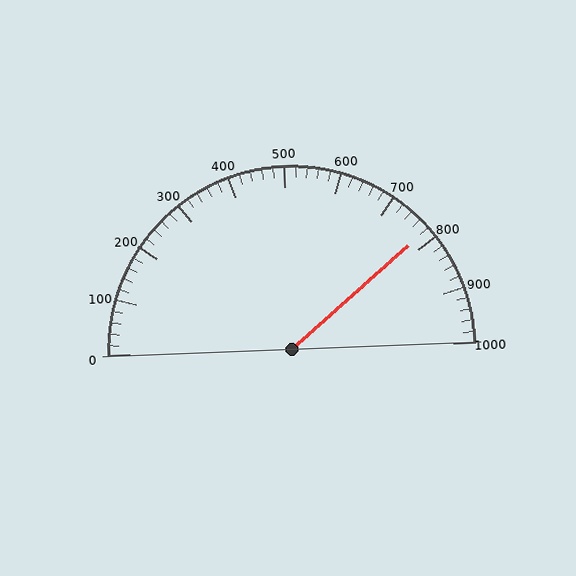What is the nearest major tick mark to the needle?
The nearest major tick mark is 800.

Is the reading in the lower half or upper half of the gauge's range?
The reading is in the upper half of the range (0 to 1000).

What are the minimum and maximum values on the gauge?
The gauge ranges from 0 to 1000.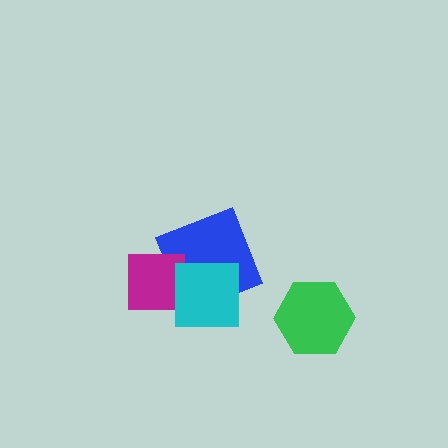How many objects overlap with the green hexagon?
0 objects overlap with the green hexagon.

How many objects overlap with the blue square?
2 objects overlap with the blue square.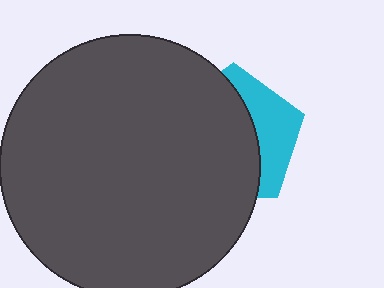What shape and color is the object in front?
The object in front is a dark gray circle.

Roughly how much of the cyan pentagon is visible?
A small part of it is visible (roughly 34%).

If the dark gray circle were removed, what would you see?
You would see the complete cyan pentagon.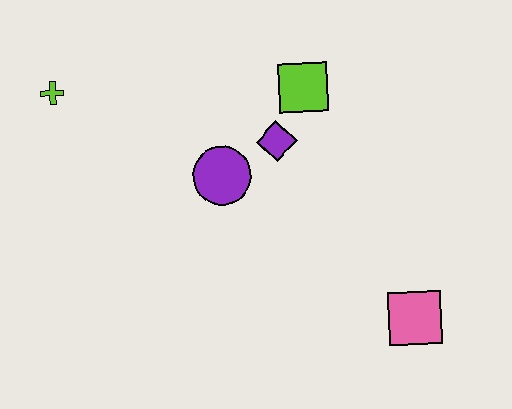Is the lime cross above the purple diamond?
Yes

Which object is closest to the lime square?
The purple diamond is closest to the lime square.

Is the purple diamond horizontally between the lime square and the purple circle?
Yes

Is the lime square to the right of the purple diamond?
Yes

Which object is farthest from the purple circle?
The pink square is farthest from the purple circle.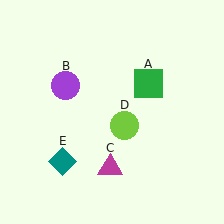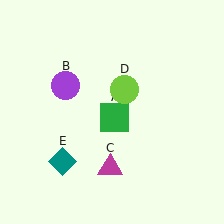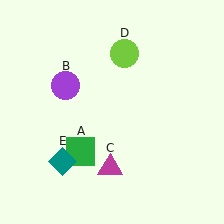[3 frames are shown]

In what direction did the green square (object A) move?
The green square (object A) moved down and to the left.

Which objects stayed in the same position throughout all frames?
Purple circle (object B) and magenta triangle (object C) and teal diamond (object E) remained stationary.